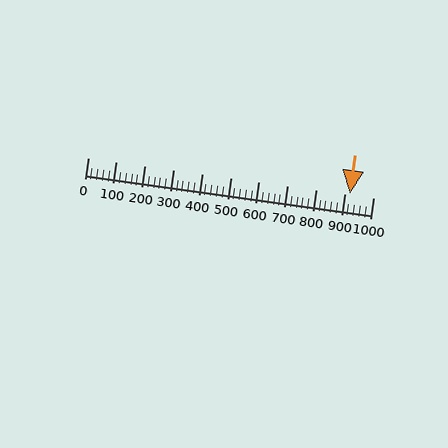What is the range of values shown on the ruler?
The ruler shows values from 0 to 1000.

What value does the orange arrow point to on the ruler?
The orange arrow points to approximately 918.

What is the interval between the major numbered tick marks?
The major tick marks are spaced 100 units apart.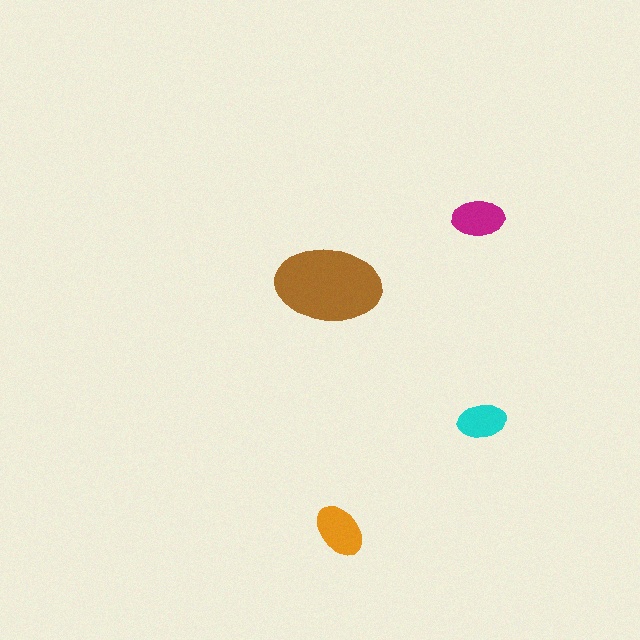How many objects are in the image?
There are 4 objects in the image.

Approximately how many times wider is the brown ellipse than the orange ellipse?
About 2 times wider.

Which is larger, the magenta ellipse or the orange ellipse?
The orange one.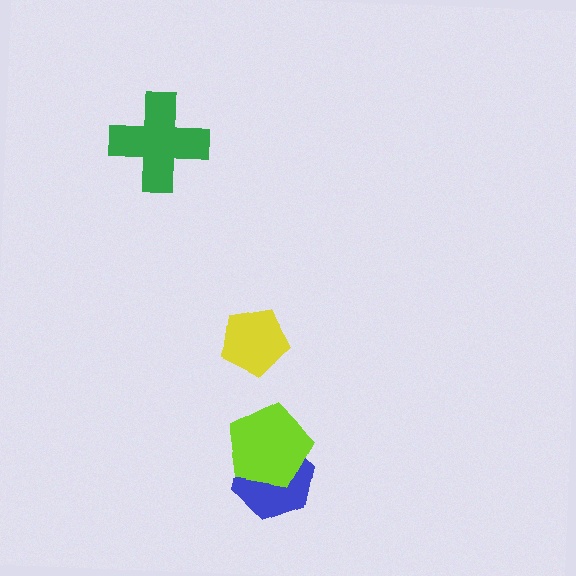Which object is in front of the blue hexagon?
The lime pentagon is in front of the blue hexagon.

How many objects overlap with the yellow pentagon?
0 objects overlap with the yellow pentagon.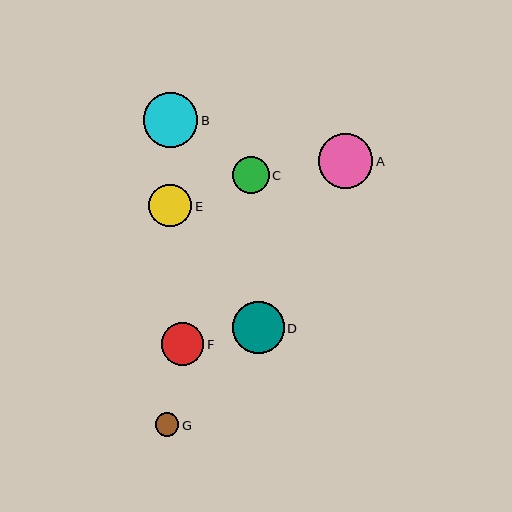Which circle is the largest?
Circle A is the largest with a size of approximately 55 pixels.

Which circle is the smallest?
Circle G is the smallest with a size of approximately 24 pixels.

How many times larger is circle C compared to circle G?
Circle C is approximately 1.6 times the size of circle G.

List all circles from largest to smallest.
From largest to smallest: A, B, D, E, F, C, G.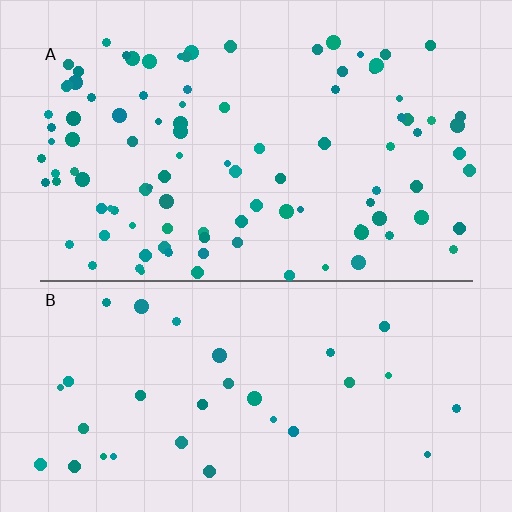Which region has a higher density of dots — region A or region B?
A (the top).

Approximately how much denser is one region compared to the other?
Approximately 3.1× — region A over region B.